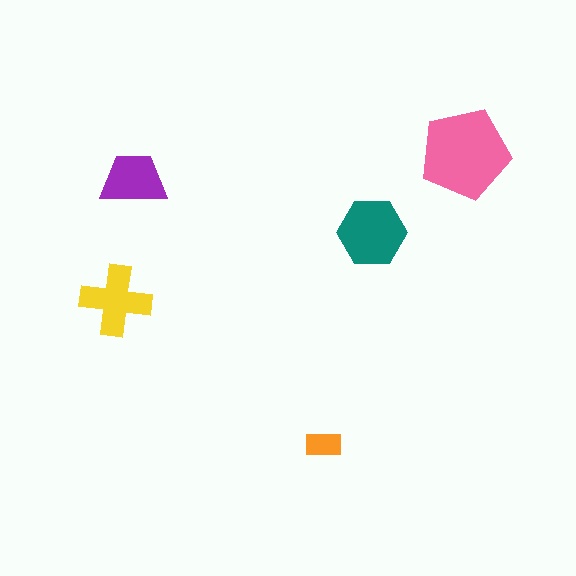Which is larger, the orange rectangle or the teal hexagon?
The teal hexagon.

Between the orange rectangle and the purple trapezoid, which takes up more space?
The purple trapezoid.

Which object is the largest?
The pink pentagon.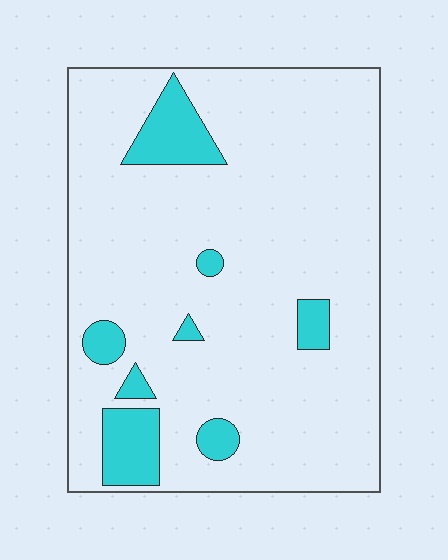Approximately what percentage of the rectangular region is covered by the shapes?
Approximately 10%.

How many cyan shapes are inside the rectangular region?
8.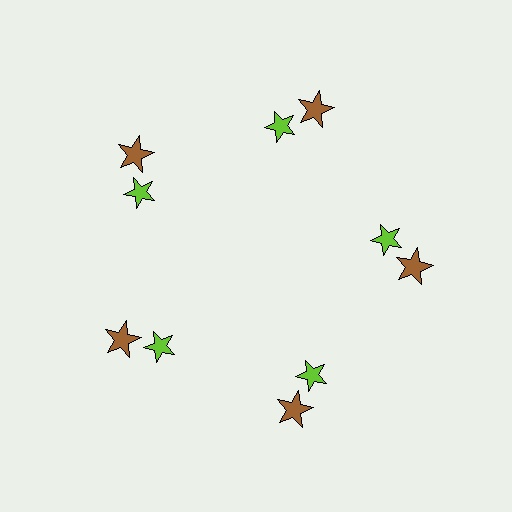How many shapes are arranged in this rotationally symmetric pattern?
There are 10 shapes, arranged in 5 groups of 2.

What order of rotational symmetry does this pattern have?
This pattern has 5-fold rotational symmetry.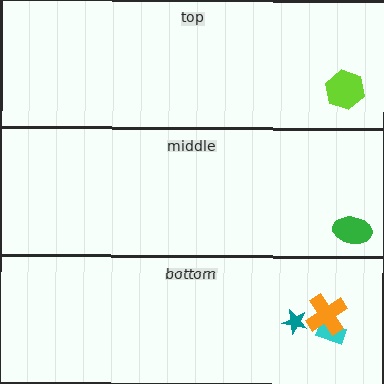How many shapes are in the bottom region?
3.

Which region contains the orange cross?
The bottom region.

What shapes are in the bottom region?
The teal star, the cyan rectangle, the orange cross.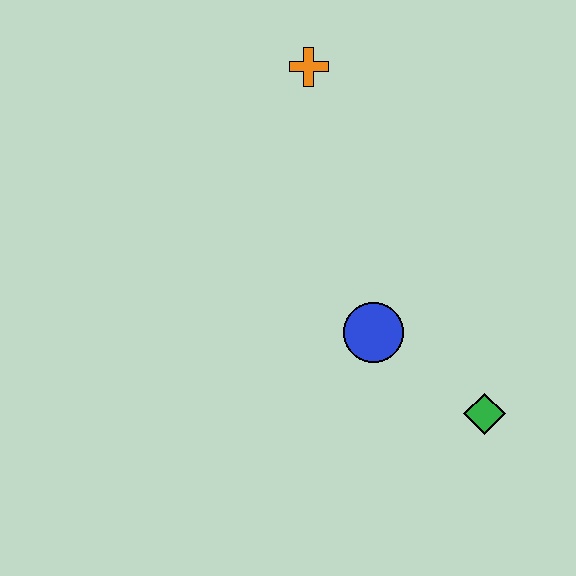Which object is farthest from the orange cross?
The green diamond is farthest from the orange cross.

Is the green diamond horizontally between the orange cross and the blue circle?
No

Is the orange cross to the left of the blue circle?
Yes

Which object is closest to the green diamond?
The blue circle is closest to the green diamond.